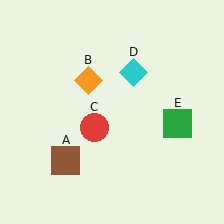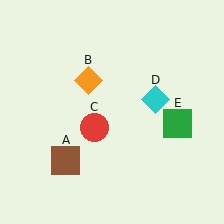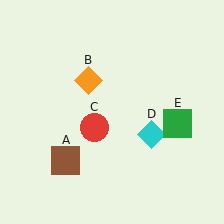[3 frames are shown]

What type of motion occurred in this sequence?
The cyan diamond (object D) rotated clockwise around the center of the scene.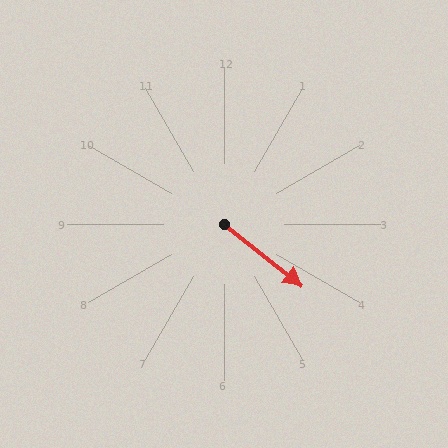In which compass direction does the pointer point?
Southeast.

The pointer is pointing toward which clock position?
Roughly 4 o'clock.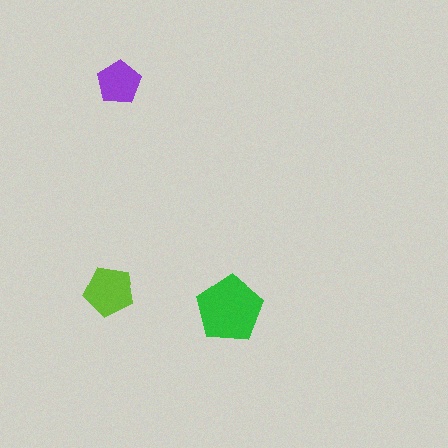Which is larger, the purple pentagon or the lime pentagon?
The lime one.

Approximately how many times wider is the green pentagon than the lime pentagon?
About 1.5 times wider.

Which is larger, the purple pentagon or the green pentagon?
The green one.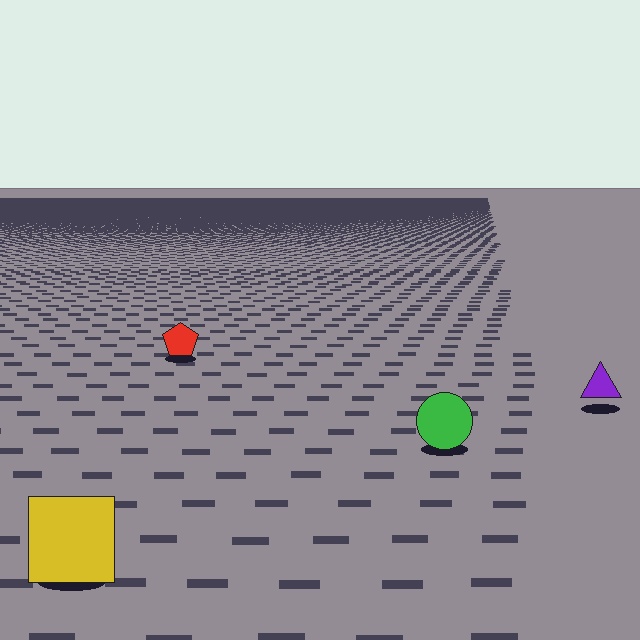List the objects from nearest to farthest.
From nearest to farthest: the yellow square, the green circle, the purple triangle, the red pentagon.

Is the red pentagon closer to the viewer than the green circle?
No. The green circle is closer — you can tell from the texture gradient: the ground texture is coarser near it.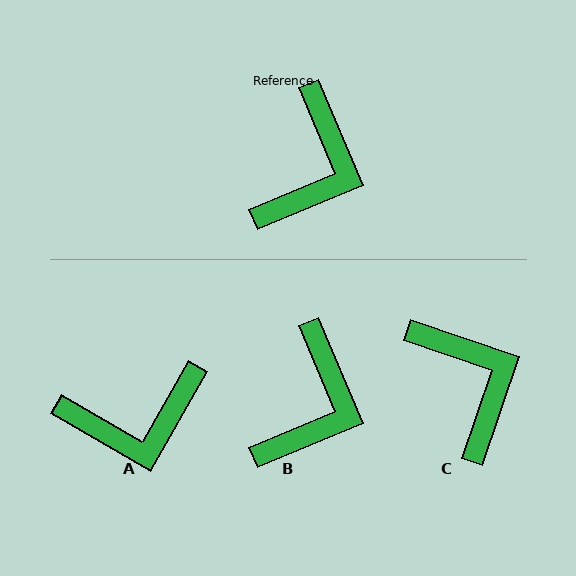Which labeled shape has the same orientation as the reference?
B.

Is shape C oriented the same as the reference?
No, it is off by about 49 degrees.